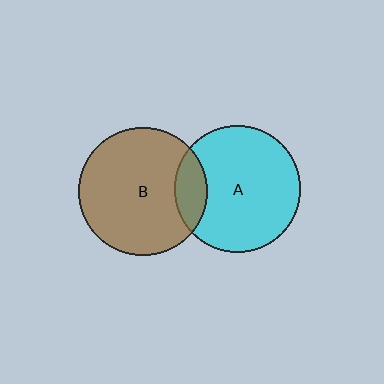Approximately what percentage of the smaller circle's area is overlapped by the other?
Approximately 15%.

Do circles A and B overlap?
Yes.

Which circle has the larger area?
Circle B (brown).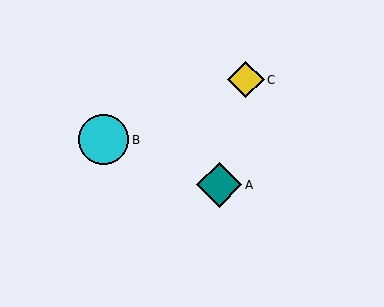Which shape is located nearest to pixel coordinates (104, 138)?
The cyan circle (labeled B) at (104, 140) is nearest to that location.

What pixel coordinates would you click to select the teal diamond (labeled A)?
Click at (219, 185) to select the teal diamond A.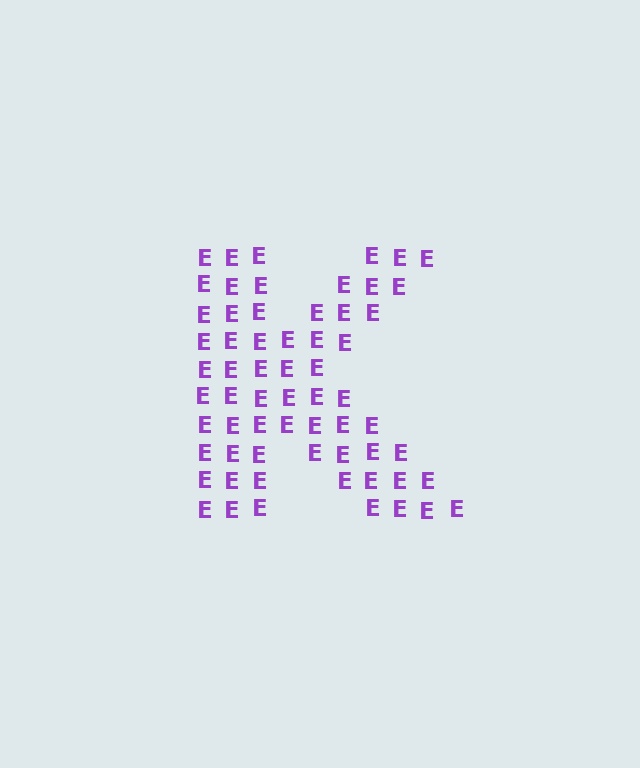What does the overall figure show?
The overall figure shows the letter K.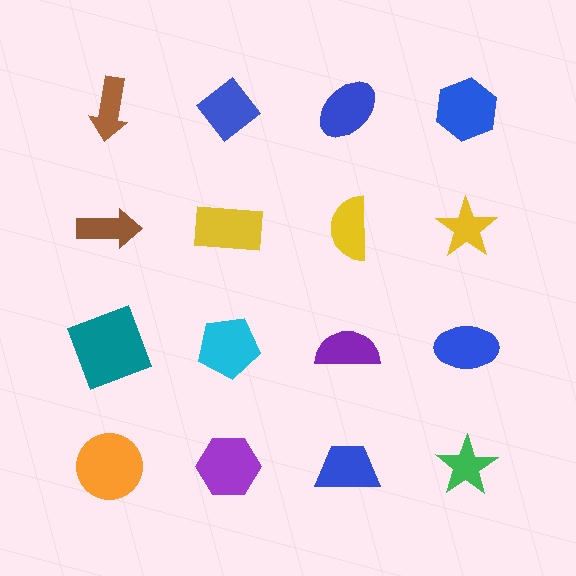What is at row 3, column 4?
A blue ellipse.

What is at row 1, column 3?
A blue ellipse.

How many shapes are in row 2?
4 shapes.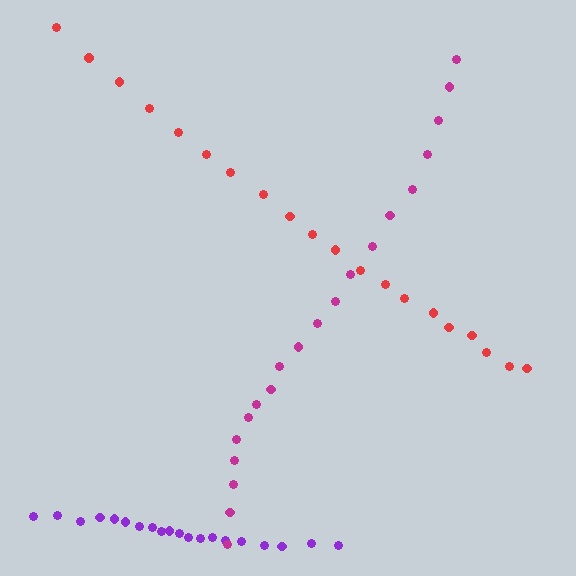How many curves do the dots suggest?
There are 3 distinct paths.